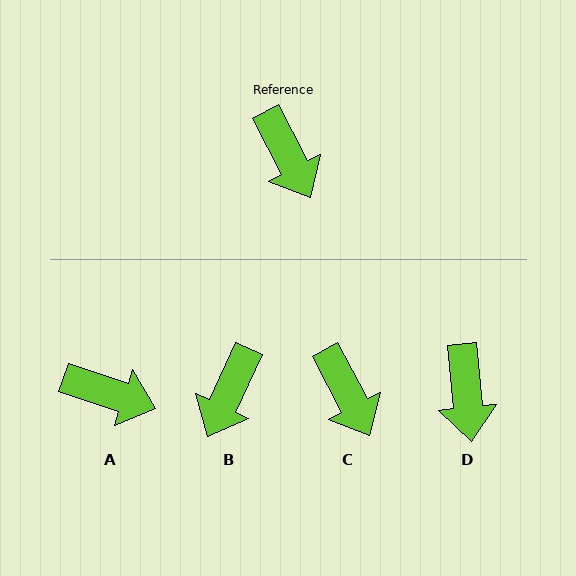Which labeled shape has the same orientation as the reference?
C.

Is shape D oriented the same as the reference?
No, it is off by about 22 degrees.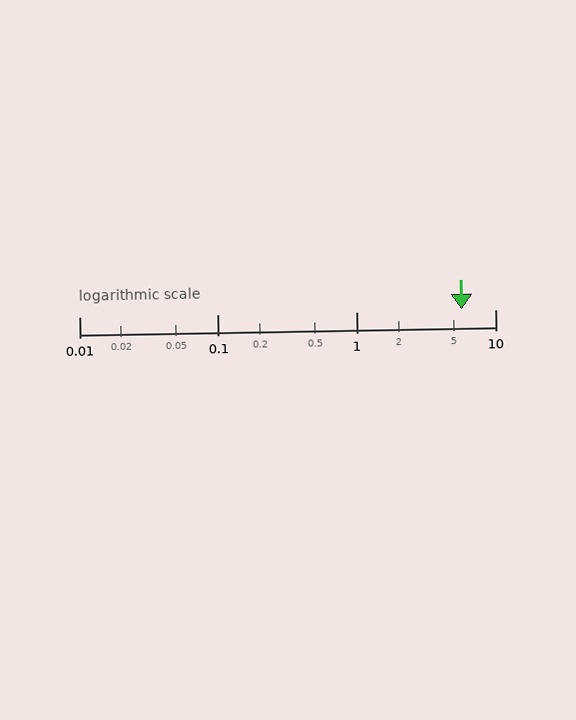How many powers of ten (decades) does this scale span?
The scale spans 3 decades, from 0.01 to 10.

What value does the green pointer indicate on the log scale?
The pointer indicates approximately 5.7.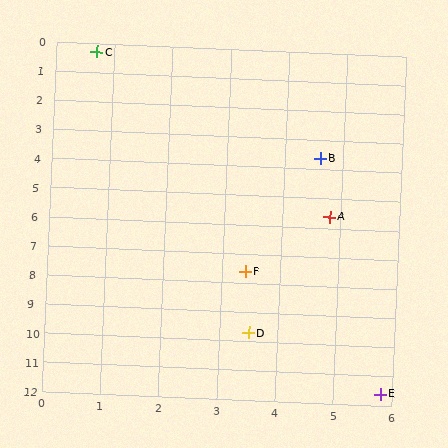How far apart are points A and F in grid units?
Points A and F are about 2.4 grid units apart.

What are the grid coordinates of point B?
Point B is at approximately (4.6, 3.6).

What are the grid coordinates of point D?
Point D is at approximately (3.5, 9.7).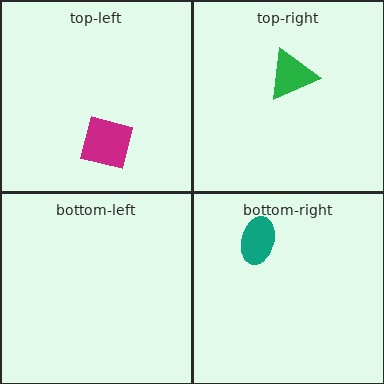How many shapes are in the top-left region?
1.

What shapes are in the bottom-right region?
The teal ellipse.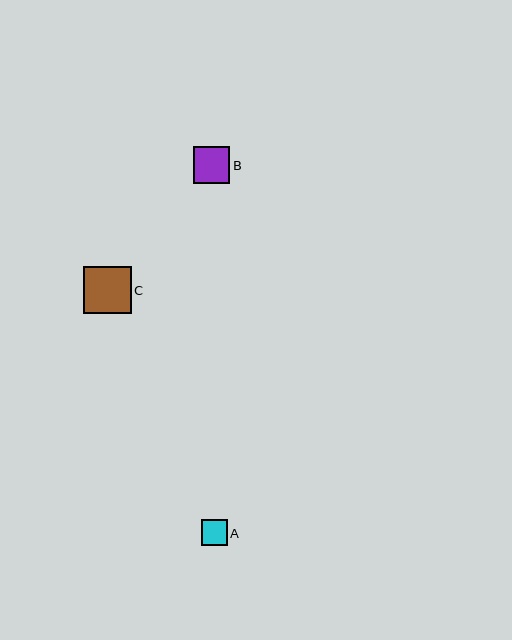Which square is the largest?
Square C is the largest with a size of approximately 47 pixels.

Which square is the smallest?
Square A is the smallest with a size of approximately 26 pixels.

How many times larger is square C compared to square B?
Square C is approximately 1.3 times the size of square B.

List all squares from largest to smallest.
From largest to smallest: C, B, A.